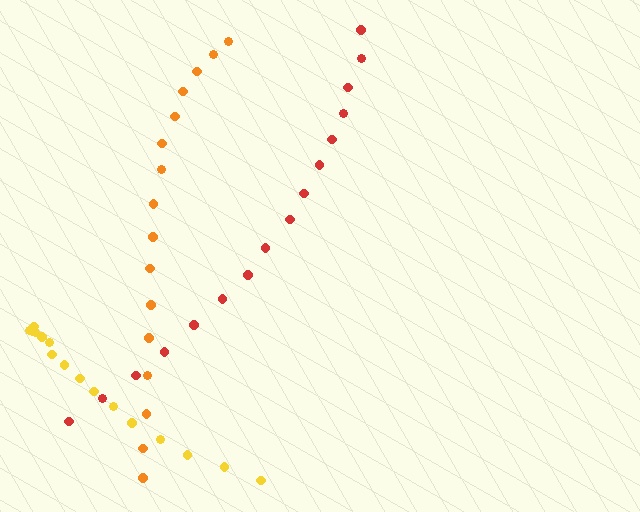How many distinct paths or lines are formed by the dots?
There are 3 distinct paths.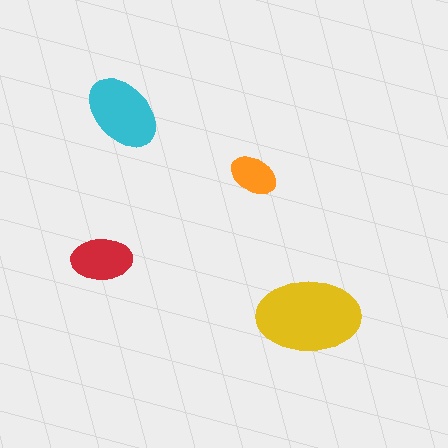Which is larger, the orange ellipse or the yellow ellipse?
The yellow one.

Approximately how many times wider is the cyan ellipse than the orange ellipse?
About 1.5 times wider.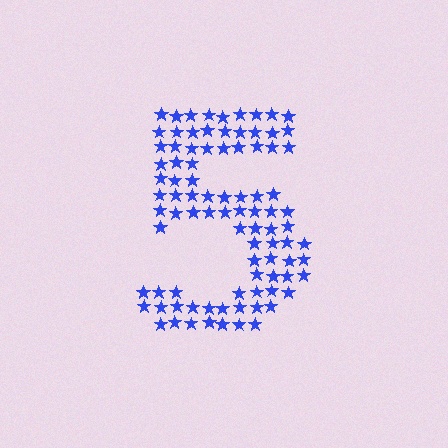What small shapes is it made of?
It is made of small stars.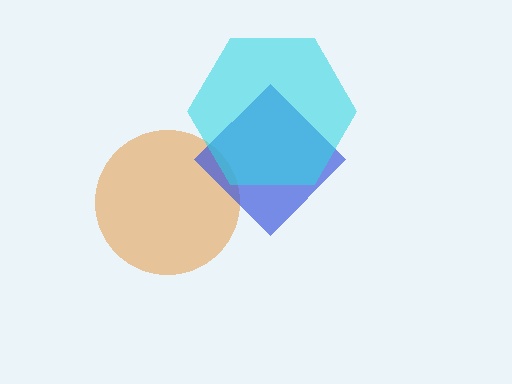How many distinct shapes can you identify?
There are 3 distinct shapes: an orange circle, a blue diamond, a cyan hexagon.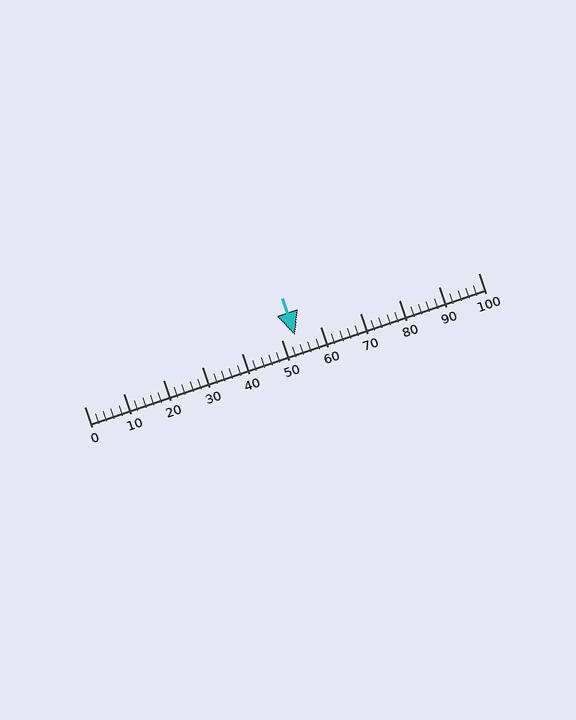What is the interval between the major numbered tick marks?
The major tick marks are spaced 10 units apart.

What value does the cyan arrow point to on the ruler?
The cyan arrow points to approximately 54.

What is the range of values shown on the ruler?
The ruler shows values from 0 to 100.